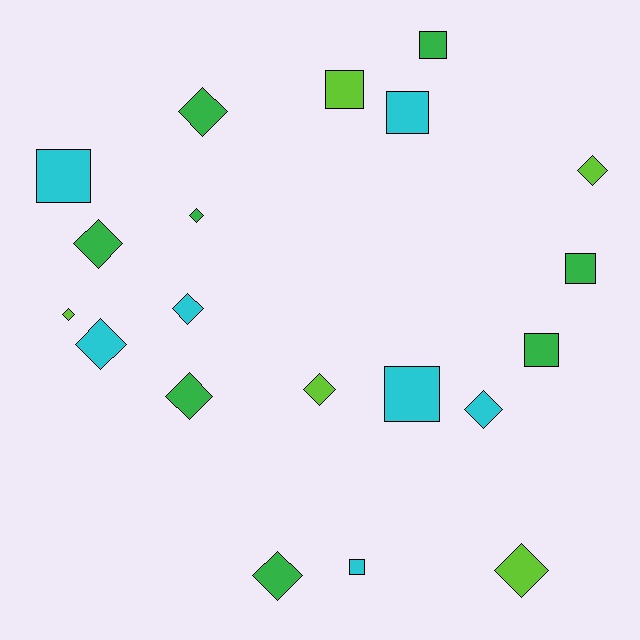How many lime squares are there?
There is 1 lime square.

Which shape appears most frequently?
Diamond, with 12 objects.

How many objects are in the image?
There are 20 objects.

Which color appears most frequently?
Green, with 8 objects.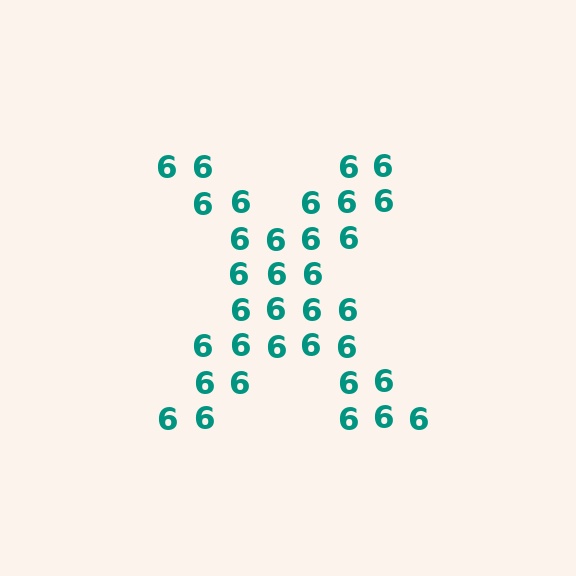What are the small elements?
The small elements are digit 6's.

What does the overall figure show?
The overall figure shows the letter X.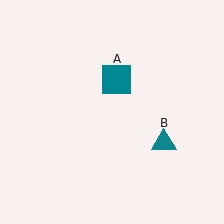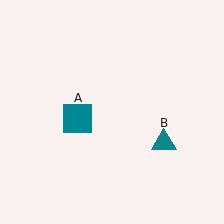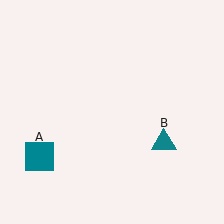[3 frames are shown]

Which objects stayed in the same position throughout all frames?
Teal triangle (object B) remained stationary.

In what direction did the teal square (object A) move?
The teal square (object A) moved down and to the left.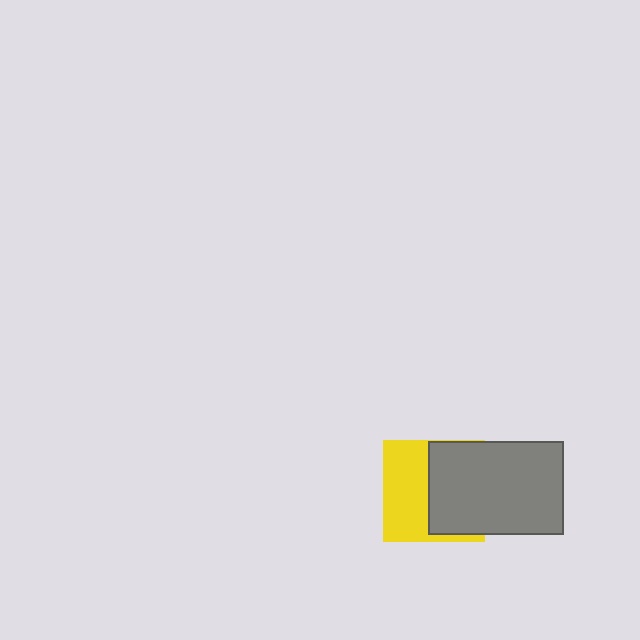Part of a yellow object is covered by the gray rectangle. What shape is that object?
It is a square.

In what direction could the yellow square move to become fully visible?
The yellow square could move left. That would shift it out from behind the gray rectangle entirely.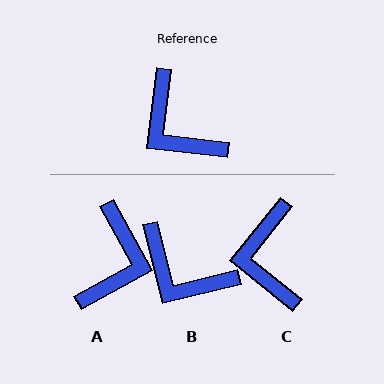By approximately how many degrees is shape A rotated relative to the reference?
Approximately 126 degrees counter-clockwise.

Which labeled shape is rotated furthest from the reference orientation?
A, about 126 degrees away.